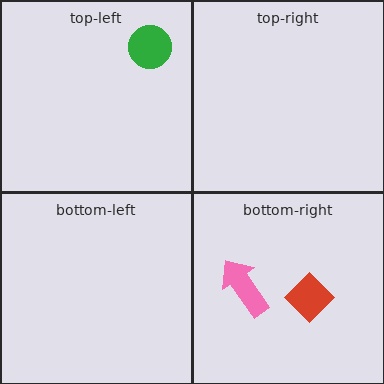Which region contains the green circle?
The top-left region.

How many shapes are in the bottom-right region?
2.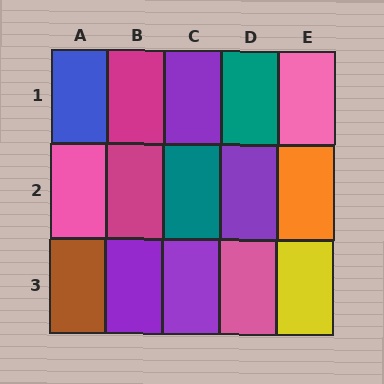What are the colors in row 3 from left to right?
Brown, purple, purple, pink, yellow.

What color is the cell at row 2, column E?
Orange.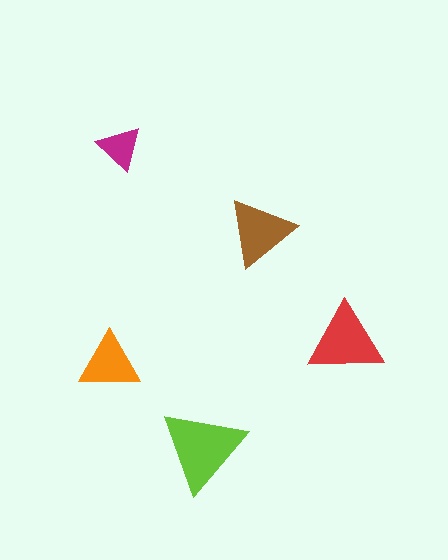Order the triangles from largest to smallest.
the lime one, the red one, the brown one, the orange one, the magenta one.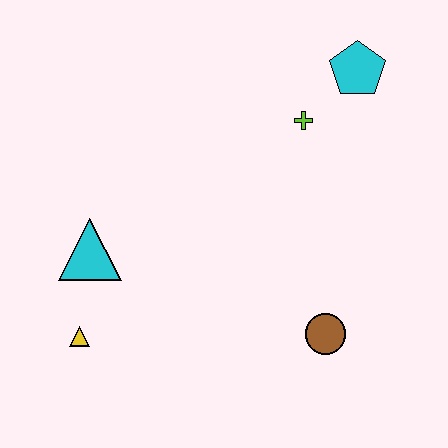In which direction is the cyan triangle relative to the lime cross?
The cyan triangle is to the left of the lime cross.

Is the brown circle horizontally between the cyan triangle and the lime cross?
No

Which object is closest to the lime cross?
The cyan pentagon is closest to the lime cross.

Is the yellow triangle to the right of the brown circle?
No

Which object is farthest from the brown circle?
The cyan pentagon is farthest from the brown circle.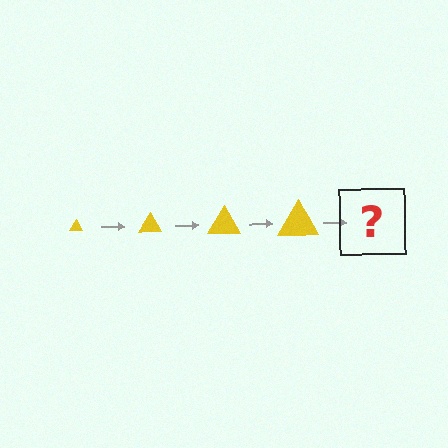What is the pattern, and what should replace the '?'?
The pattern is that the triangle gets progressively larger each step. The '?' should be a yellow triangle, larger than the previous one.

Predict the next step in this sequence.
The next step is a yellow triangle, larger than the previous one.